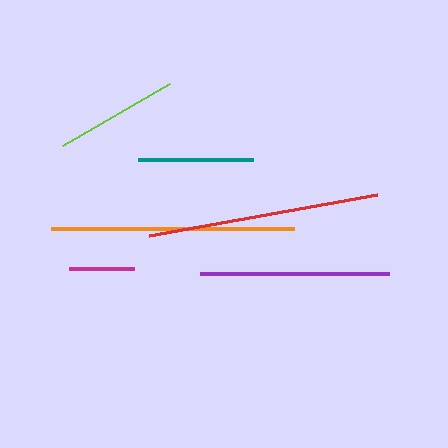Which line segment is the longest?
The orange line is the longest at approximately 244 pixels.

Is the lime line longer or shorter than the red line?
The red line is longer than the lime line.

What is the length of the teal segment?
The teal segment is approximately 116 pixels long.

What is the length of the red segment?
The red segment is approximately 232 pixels long.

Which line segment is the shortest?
The magenta line is the shortest at approximately 64 pixels.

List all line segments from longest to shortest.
From longest to shortest: orange, red, purple, lime, teal, magenta.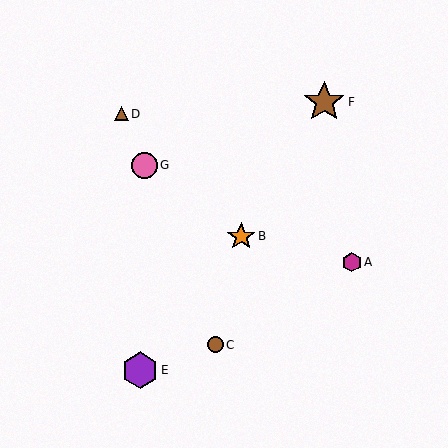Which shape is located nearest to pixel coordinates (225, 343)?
The brown circle (labeled C) at (216, 345) is nearest to that location.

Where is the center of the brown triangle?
The center of the brown triangle is at (121, 114).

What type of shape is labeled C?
Shape C is a brown circle.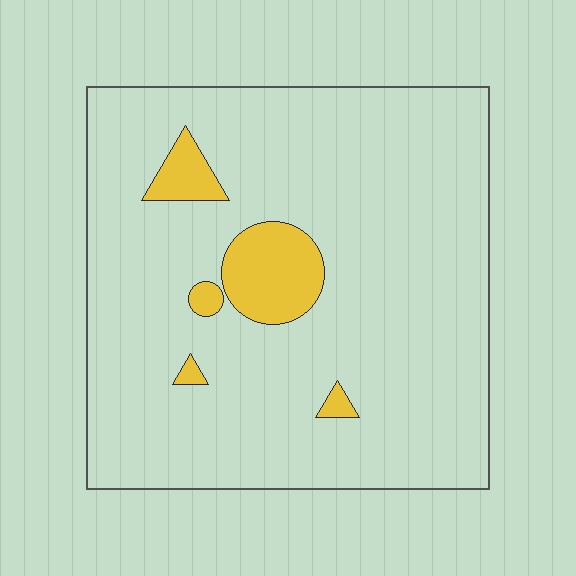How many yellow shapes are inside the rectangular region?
5.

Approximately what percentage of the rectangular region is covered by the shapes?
Approximately 10%.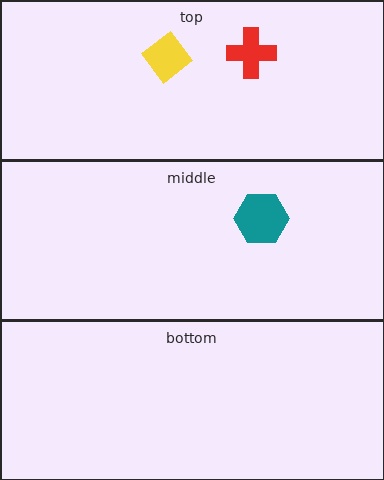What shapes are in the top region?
The red cross, the yellow diamond.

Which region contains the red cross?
The top region.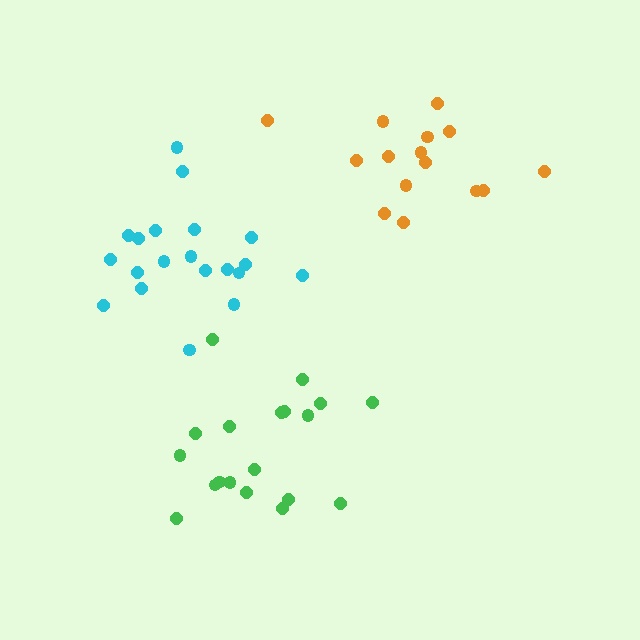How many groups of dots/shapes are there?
There are 3 groups.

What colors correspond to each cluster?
The clusters are colored: orange, green, cyan.